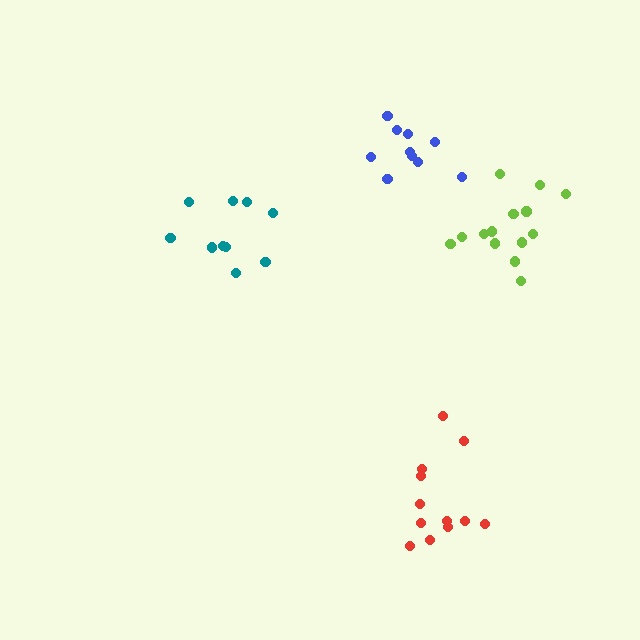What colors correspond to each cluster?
The clusters are colored: teal, lime, blue, red.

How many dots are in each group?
Group 1: 10 dots, Group 2: 14 dots, Group 3: 10 dots, Group 4: 12 dots (46 total).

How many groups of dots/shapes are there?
There are 4 groups.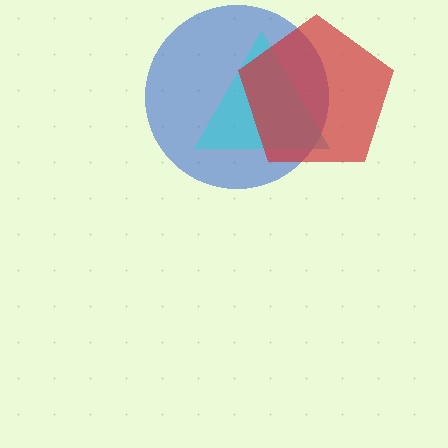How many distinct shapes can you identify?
There are 3 distinct shapes: a blue circle, a cyan triangle, a red pentagon.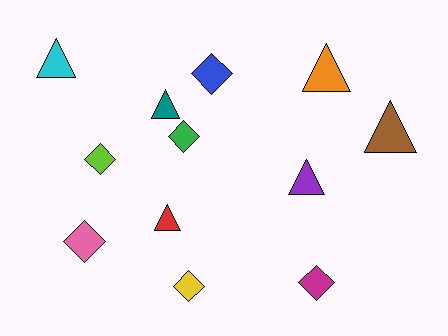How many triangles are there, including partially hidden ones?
There are 6 triangles.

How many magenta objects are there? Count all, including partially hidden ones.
There is 1 magenta object.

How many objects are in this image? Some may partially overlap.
There are 12 objects.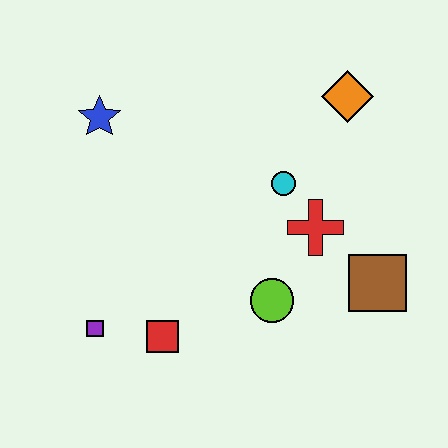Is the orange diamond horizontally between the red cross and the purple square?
No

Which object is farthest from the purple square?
The orange diamond is farthest from the purple square.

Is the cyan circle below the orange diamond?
Yes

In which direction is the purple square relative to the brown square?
The purple square is to the left of the brown square.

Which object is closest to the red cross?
The cyan circle is closest to the red cross.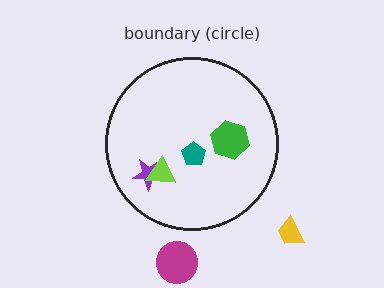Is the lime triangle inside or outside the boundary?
Inside.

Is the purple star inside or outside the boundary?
Inside.